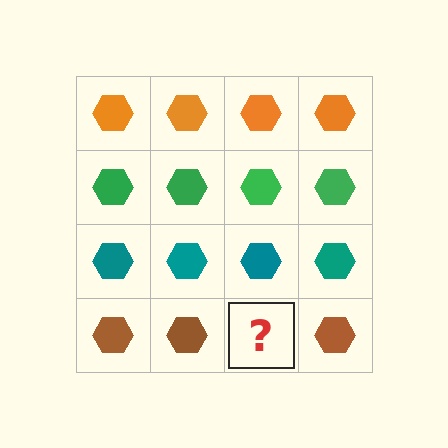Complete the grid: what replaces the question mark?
The question mark should be replaced with a brown hexagon.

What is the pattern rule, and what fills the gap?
The rule is that each row has a consistent color. The gap should be filled with a brown hexagon.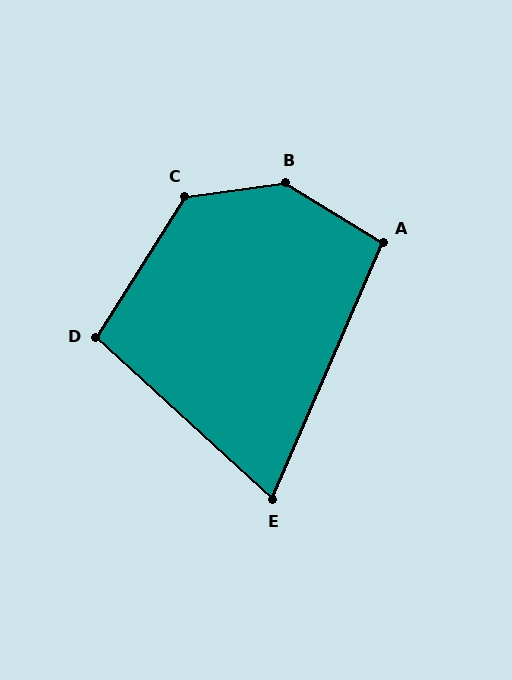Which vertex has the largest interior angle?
B, at approximately 140 degrees.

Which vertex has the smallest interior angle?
E, at approximately 71 degrees.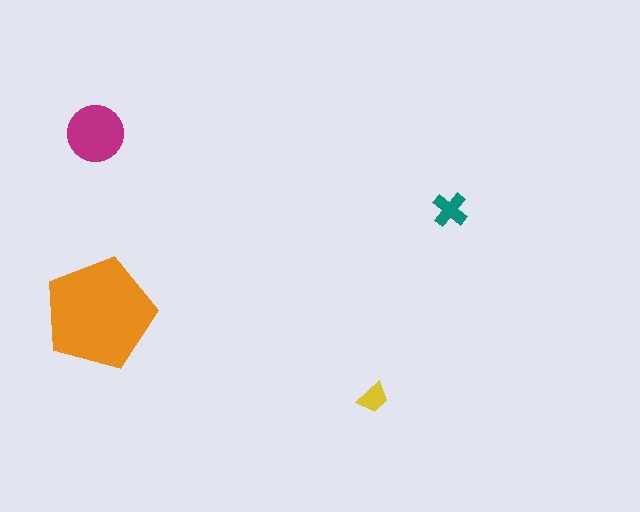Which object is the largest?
The orange pentagon.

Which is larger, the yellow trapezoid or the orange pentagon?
The orange pentagon.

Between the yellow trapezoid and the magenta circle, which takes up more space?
The magenta circle.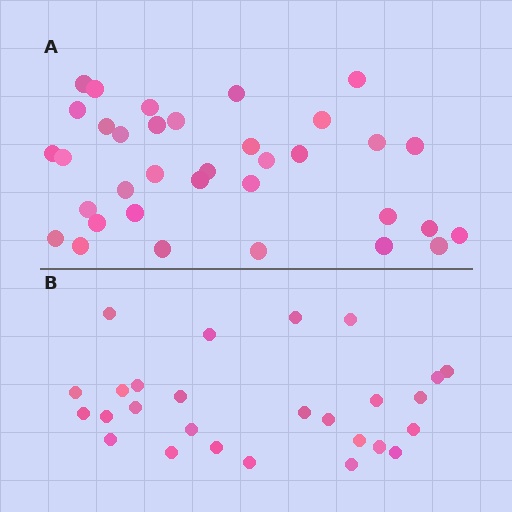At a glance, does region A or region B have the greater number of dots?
Region A (the top region) has more dots.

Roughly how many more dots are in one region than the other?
Region A has roughly 8 or so more dots than region B.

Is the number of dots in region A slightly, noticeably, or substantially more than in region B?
Region A has noticeably more, but not dramatically so. The ratio is roughly 1.3 to 1.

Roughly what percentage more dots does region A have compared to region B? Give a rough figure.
About 30% more.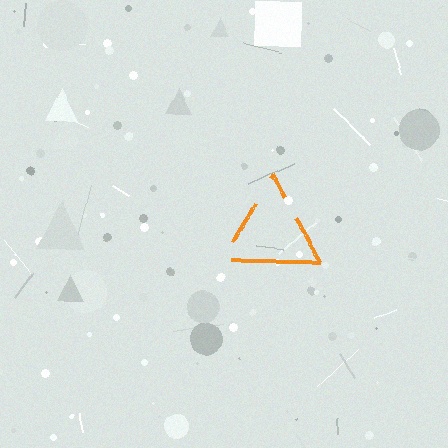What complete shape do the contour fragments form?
The contour fragments form a triangle.